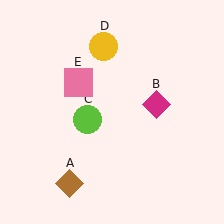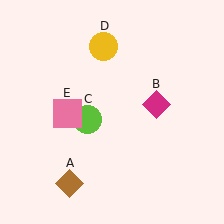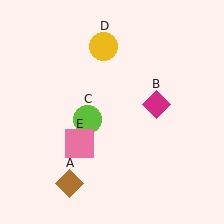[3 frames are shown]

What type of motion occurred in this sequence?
The pink square (object E) rotated counterclockwise around the center of the scene.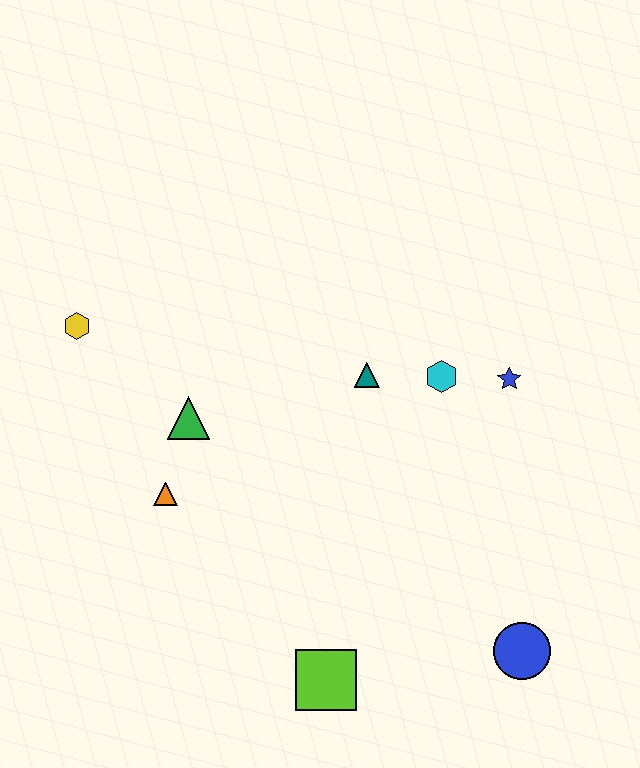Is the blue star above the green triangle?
Yes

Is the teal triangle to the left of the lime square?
No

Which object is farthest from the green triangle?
The blue circle is farthest from the green triangle.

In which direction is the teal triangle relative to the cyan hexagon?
The teal triangle is to the left of the cyan hexagon.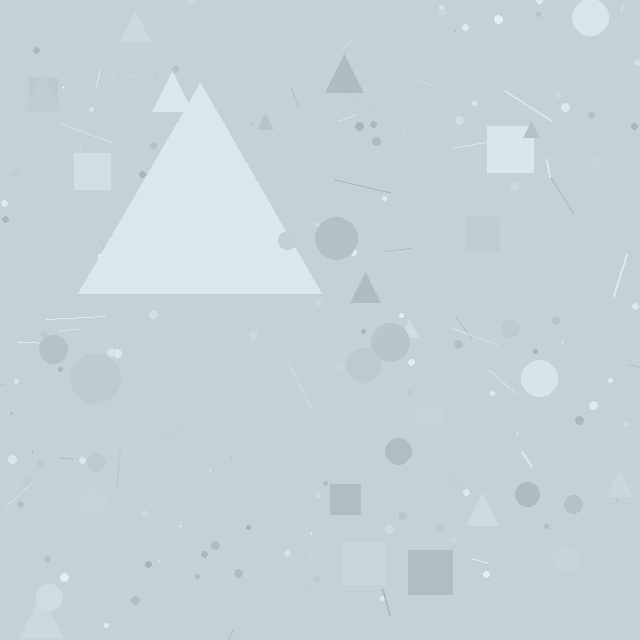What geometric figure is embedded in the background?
A triangle is embedded in the background.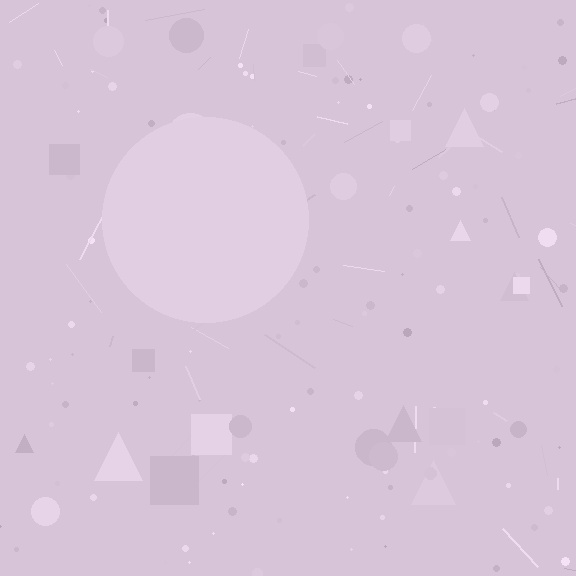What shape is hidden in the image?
A circle is hidden in the image.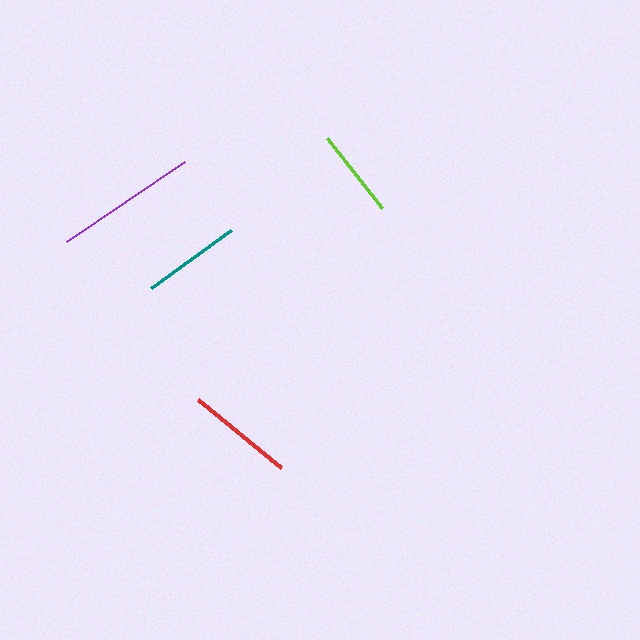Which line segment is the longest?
The purple line is the longest at approximately 143 pixels.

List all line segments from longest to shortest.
From longest to shortest: purple, red, teal, lime.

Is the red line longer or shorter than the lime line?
The red line is longer than the lime line.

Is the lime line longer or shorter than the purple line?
The purple line is longer than the lime line.